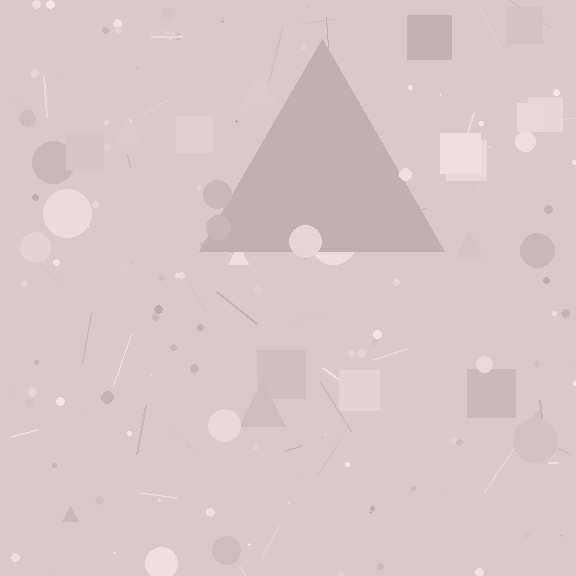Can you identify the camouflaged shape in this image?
The camouflaged shape is a triangle.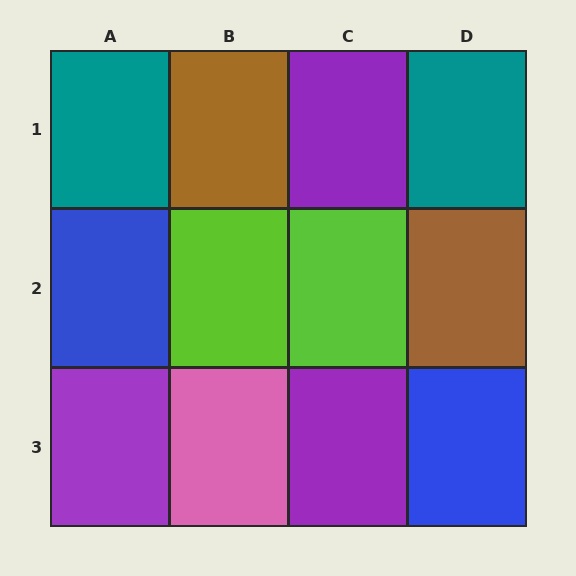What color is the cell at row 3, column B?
Pink.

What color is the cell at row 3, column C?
Purple.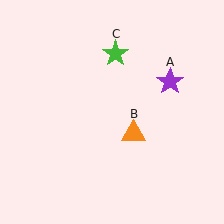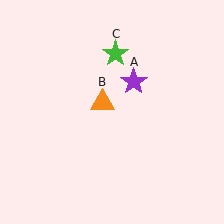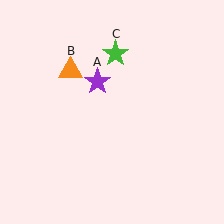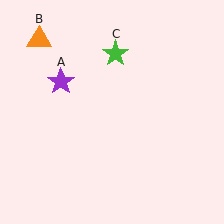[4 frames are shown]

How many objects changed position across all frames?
2 objects changed position: purple star (object A), orange triangle (object B).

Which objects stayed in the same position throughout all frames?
Green star (object C) remained stationary.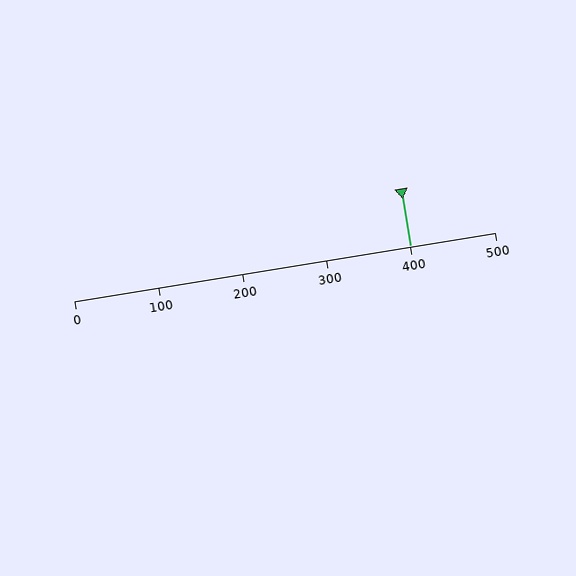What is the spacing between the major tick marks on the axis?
The major ticks are spaced 100 apart.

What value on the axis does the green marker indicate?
The marker indicates approximately 400.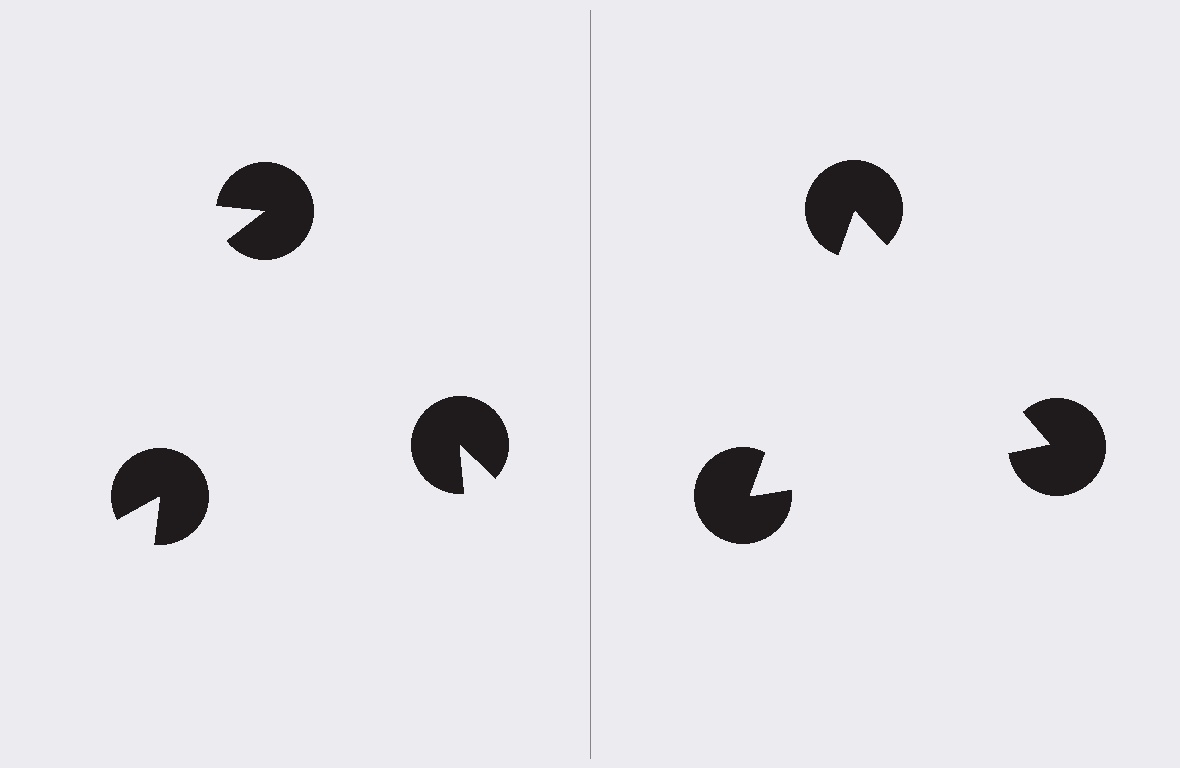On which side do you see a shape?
An illusory triangle appears on the right side. On the left side the wedge cuts are rotated, so no coherent shape forms.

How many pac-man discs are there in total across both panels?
6 — 3 on each side.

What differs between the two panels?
The pac-man discs are positioned identically on both sides; only the wedge orientations differ. On the right they align to a triangle; on the left they are misaligned.